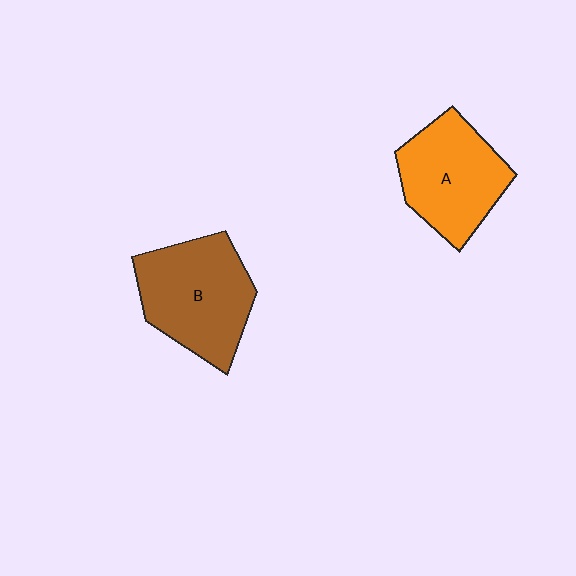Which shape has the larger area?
Shape B (brown).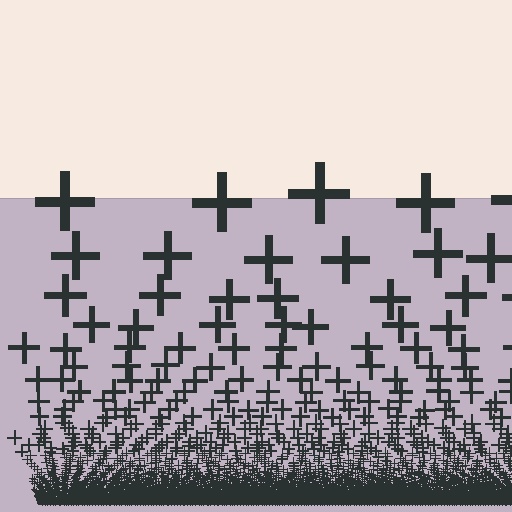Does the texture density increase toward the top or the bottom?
Density increases toward the bottom.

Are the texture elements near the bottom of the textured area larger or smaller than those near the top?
Smaller. The gradient is inverted — elements near the bottom are smaller and denser.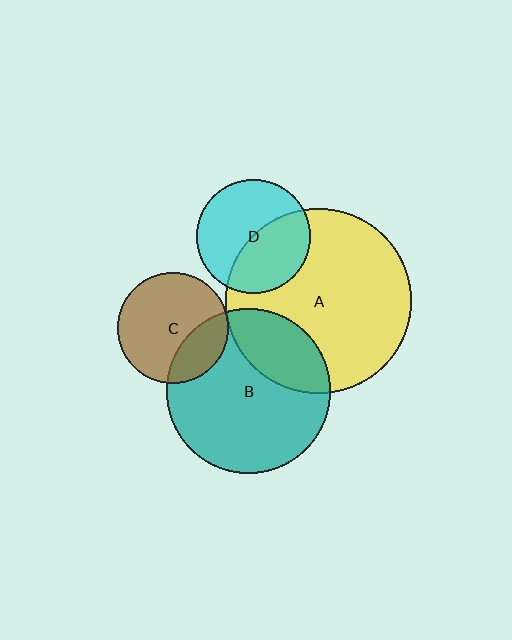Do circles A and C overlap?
Yes.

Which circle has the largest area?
Circle A (yellow).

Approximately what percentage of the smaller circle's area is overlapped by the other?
Approximately 5%.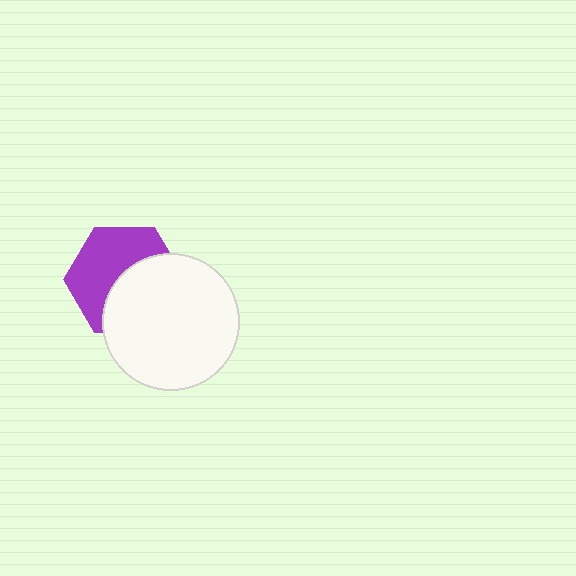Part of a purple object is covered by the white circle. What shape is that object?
It is a hexagon.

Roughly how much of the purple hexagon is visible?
About half of it is visible (roughly 52%).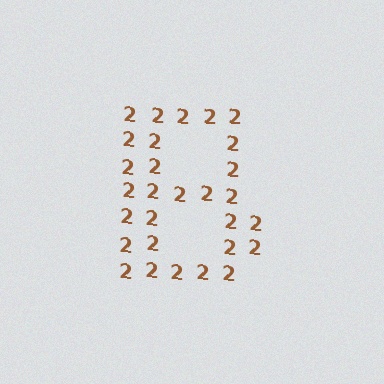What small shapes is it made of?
It is made of small digit 2's.